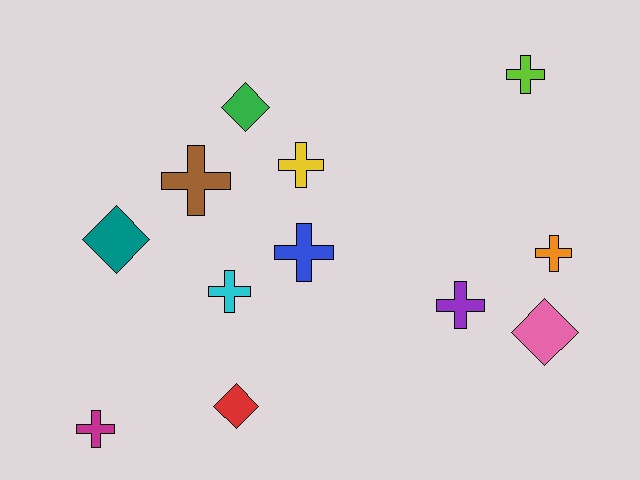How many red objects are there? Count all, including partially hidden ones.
There is 1 red object.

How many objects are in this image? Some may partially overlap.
There are 12 objects.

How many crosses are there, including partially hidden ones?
There are 8 crosses.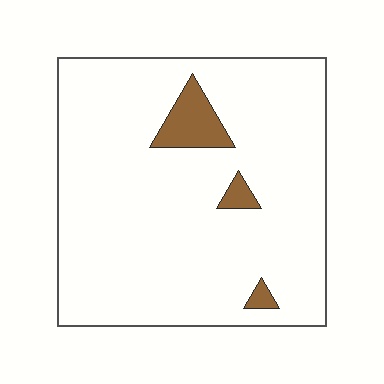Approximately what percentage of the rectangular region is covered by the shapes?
Approximately 5%.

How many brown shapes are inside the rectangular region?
3.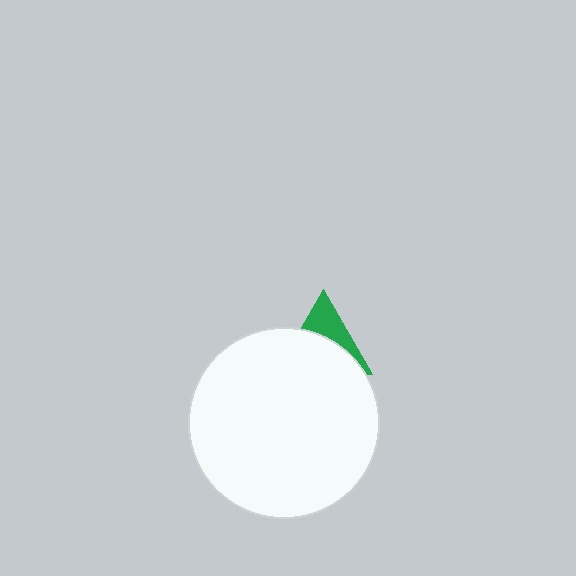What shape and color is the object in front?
The object in front is a white circle.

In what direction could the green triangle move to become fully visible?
The green triangle could move up. That would shift it out from behind the white circle entirely.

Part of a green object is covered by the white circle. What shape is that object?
It is a triangle.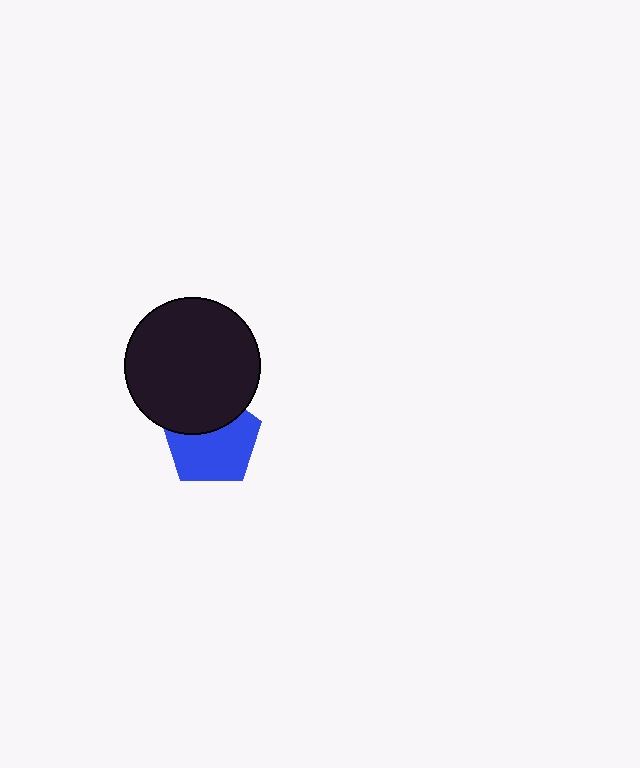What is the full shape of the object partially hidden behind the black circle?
The partially hidden object is a blue pentagon.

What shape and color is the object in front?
The object in front is a black circle.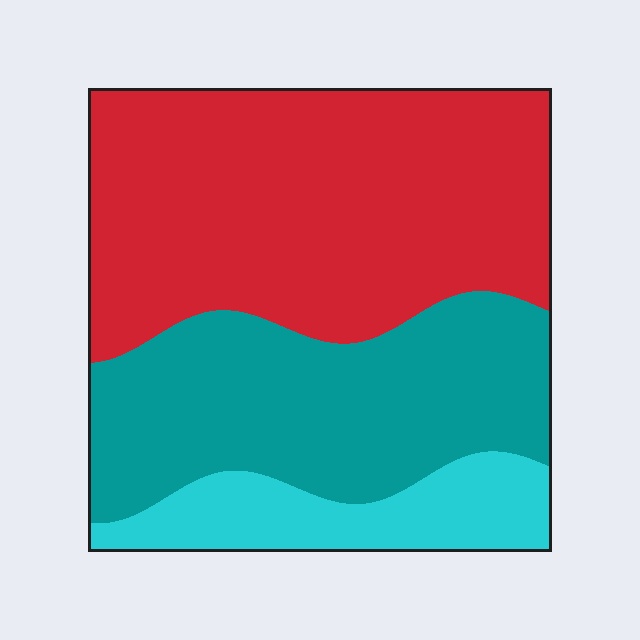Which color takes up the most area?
Red, at roughly 50%.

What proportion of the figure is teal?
Teal takes up between a third and a half of the figure.